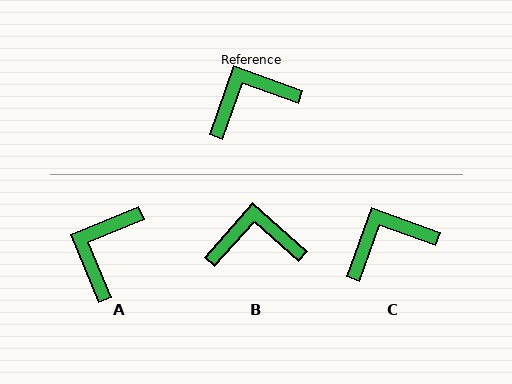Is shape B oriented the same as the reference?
No, it is off by about 22 degrees.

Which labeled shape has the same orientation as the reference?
C.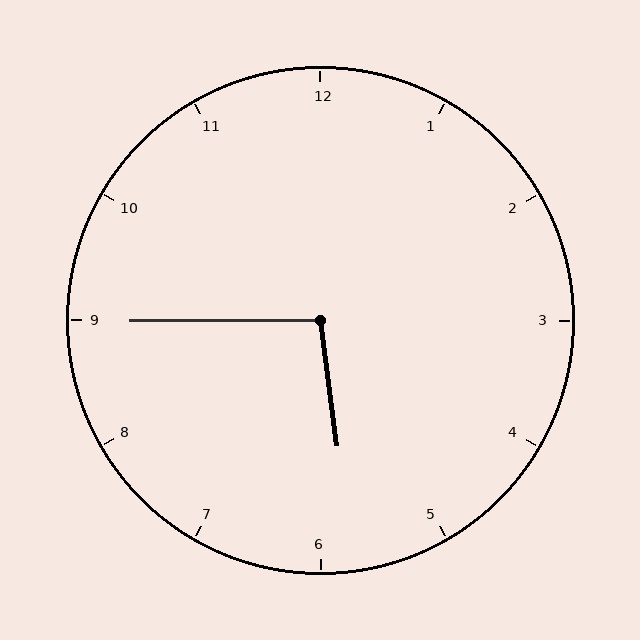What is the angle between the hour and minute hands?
Approximately 98 degrees.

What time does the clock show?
5:45.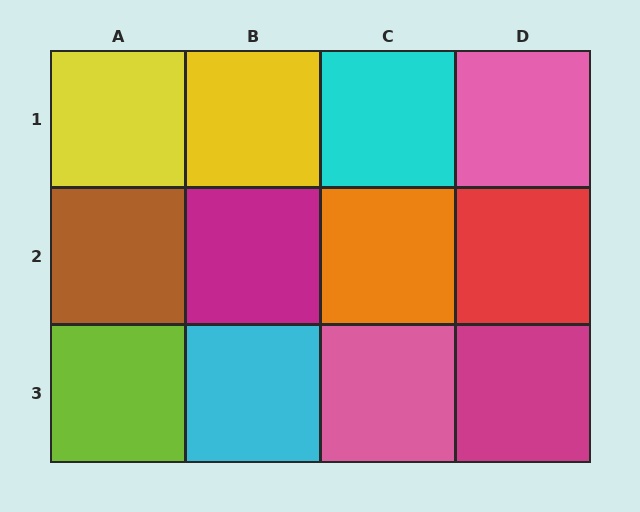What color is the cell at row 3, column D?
Magenta.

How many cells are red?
1 cell is red.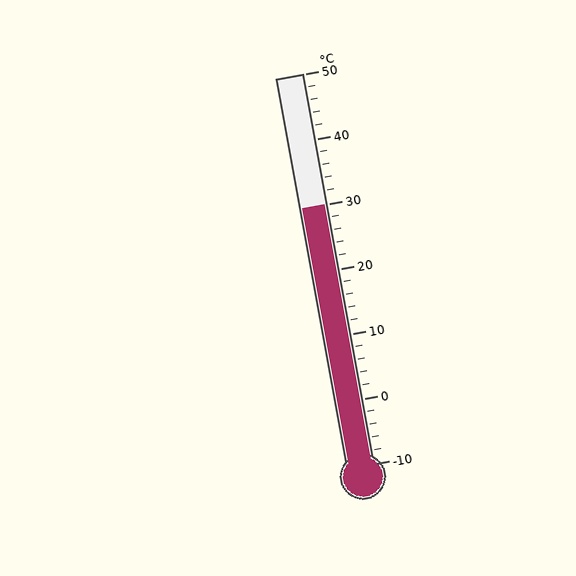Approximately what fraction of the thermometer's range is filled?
The thermometer is filled to approximately 65% of its range.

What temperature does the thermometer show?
The thermometer shows approximately 30°C.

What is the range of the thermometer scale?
The thermometer scale ranges from -10°C to 50°C.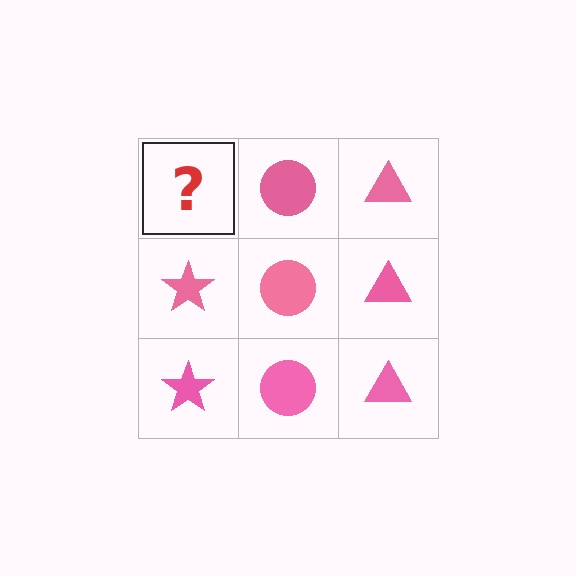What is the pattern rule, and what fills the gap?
The rule is that each column has a consistent shape. The gap should be filled with a pink star.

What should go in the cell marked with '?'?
The missing cell should contain a pink star.